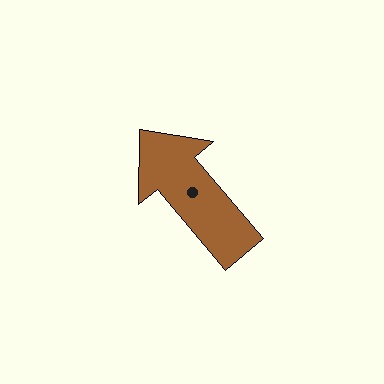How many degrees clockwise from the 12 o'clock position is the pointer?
Approximately 320 degrees.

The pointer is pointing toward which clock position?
Roughly 11 o'clock.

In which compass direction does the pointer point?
Northwest.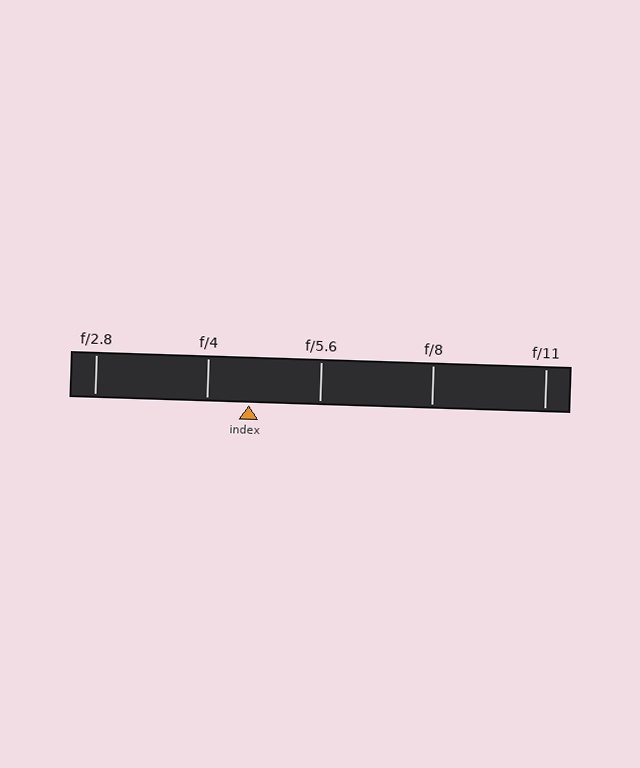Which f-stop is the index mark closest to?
The index mark is closest to f/4.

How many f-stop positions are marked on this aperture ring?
There are 5 f-stop positions marked.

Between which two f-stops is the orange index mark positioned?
The index mark is between f/4 and f/5.6.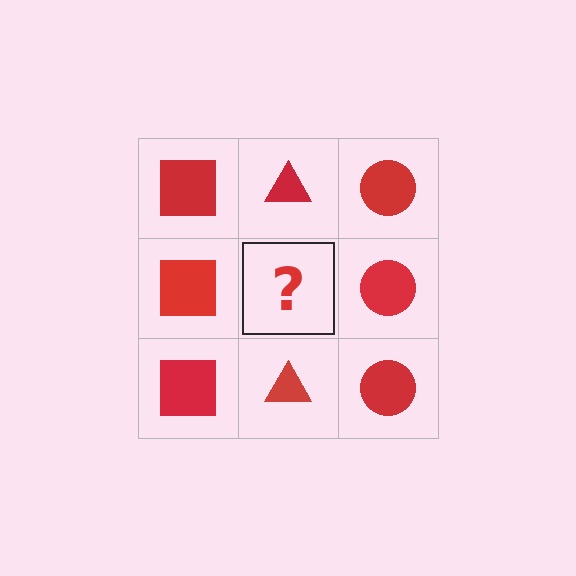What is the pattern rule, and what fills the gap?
The rule is that each column has a consistent shape. The gap should be filled with a red triangle.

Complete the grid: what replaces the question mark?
The question mark should be replaced with a red triangle.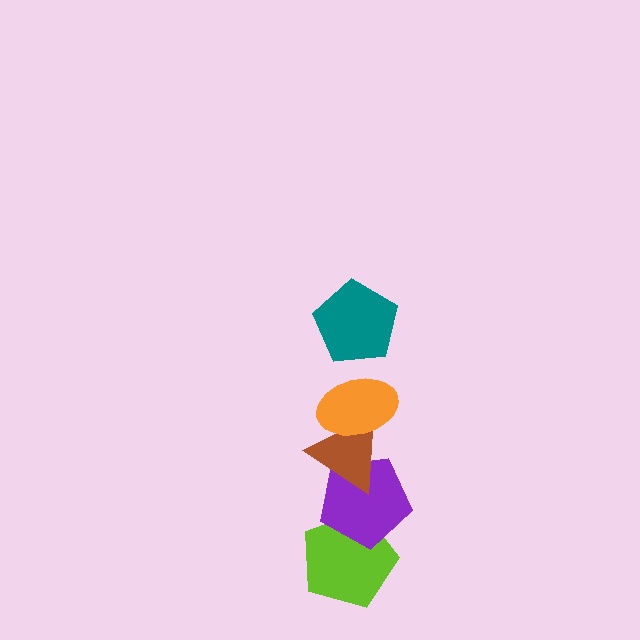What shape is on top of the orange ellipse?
The teal pentagon is on top of the orange ellipse.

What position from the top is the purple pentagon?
The purple pentagon is 4th from the top.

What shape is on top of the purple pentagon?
The brown triangle is on top of the purple pentagon.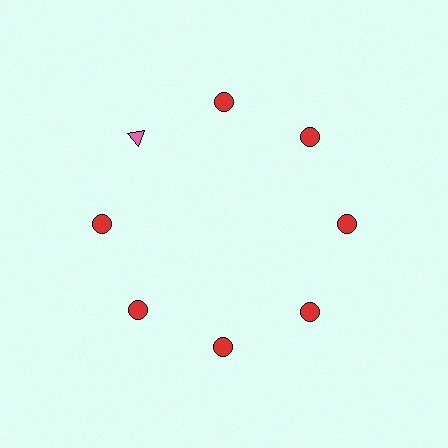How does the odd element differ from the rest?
It differs in both color (pink instead of red) and shape (triangle instead of circle).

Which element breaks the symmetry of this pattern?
The pink triangle at roughly the 10 o'clock position breaks the symmetry. All other shapes are red circles.